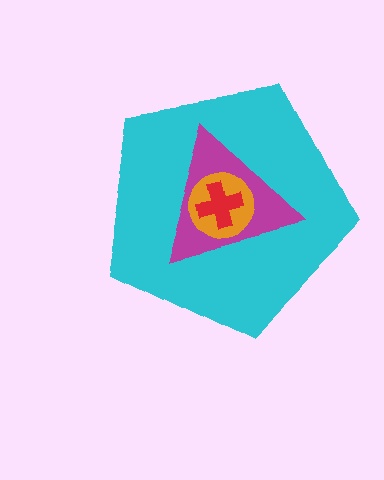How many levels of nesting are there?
4.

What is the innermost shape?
The red cross.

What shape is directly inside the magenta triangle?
The orange circle.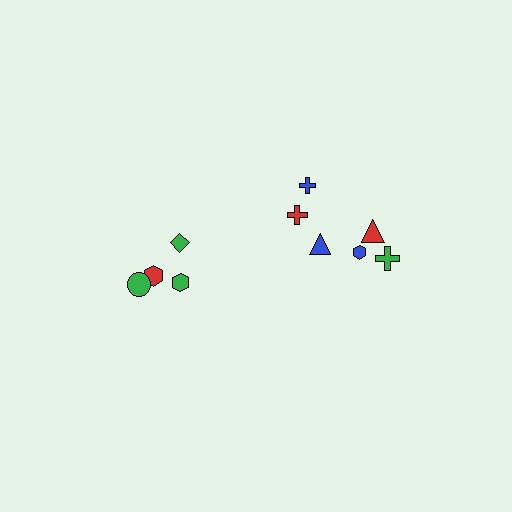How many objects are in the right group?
There are 6 objects.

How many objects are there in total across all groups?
There are 10 objects.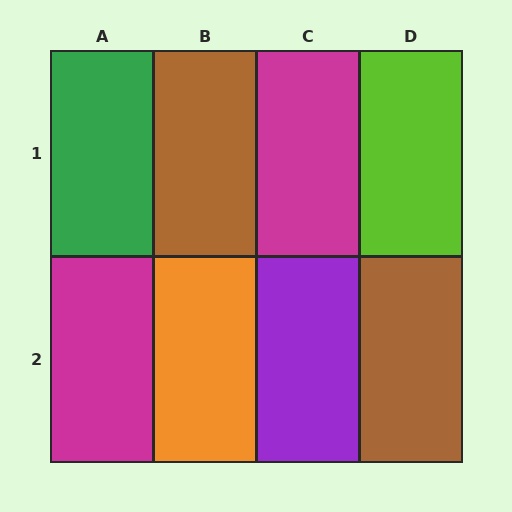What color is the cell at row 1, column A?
Green.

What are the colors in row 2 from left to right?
Magenta, orange, purple, brown.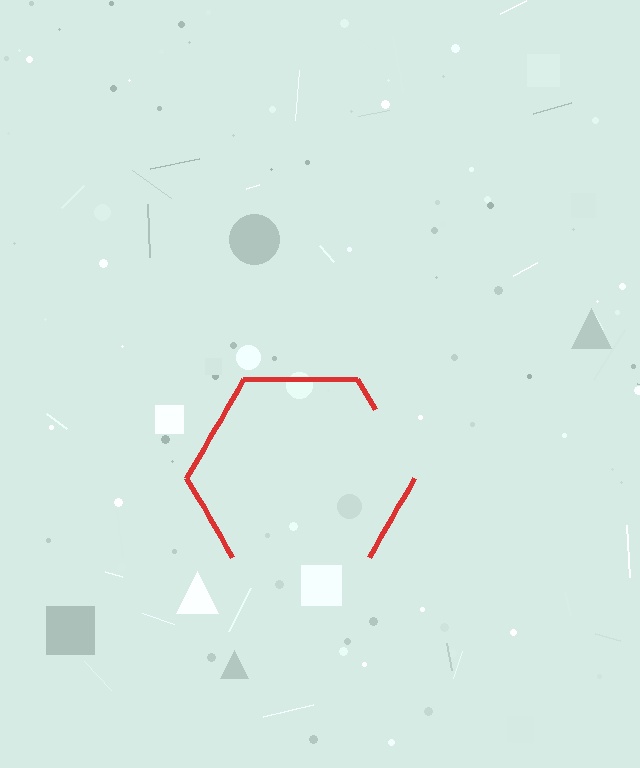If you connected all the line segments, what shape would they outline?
They would outline a hexagon.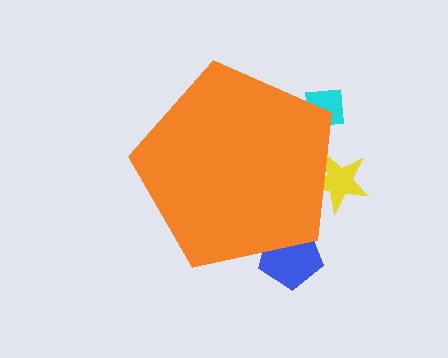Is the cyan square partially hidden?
Yes, the cyan square is partially hidden behind the orange pentagon.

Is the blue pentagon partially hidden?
Yes, the blue pentagon is partially hidden behind the orange pentagon.